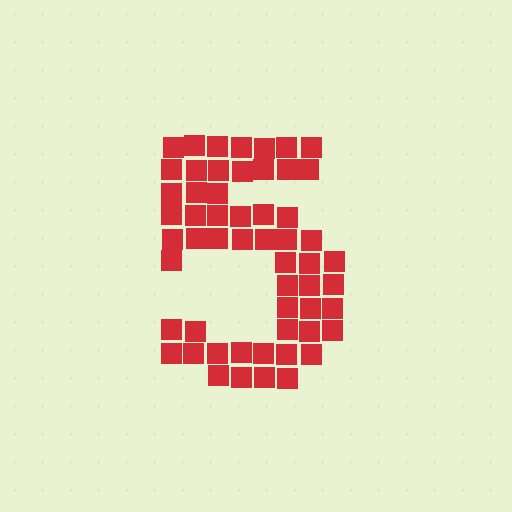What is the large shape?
The large shape is the digit 5.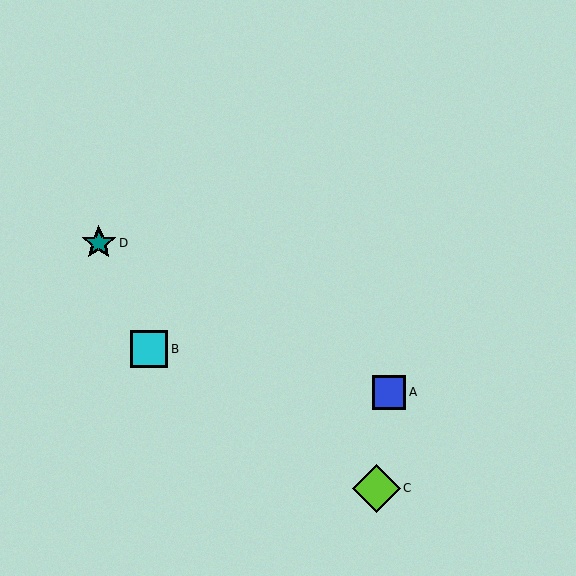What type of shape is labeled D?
Shape D is a teal star.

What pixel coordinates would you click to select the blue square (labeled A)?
Click at (389, 392) to select the blue square A.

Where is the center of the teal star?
The center of the teal star is at (99, 243).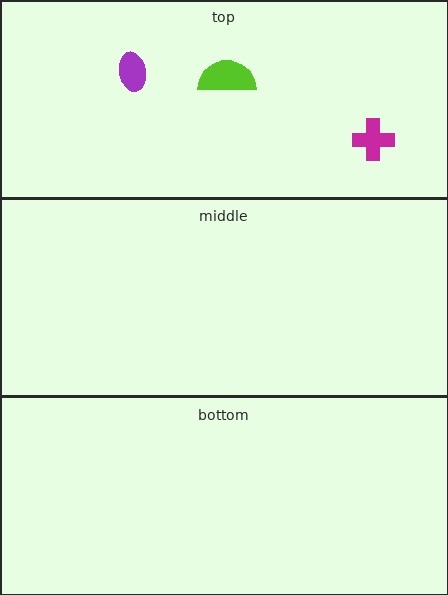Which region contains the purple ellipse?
The top region.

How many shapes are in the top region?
3.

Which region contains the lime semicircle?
The top region.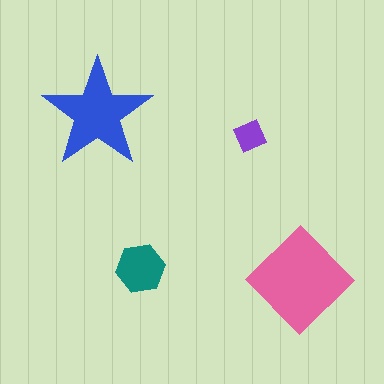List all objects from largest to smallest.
The pink diamond, the blue star, the teal hexagon, the purple diamond.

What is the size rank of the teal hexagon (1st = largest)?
3rd.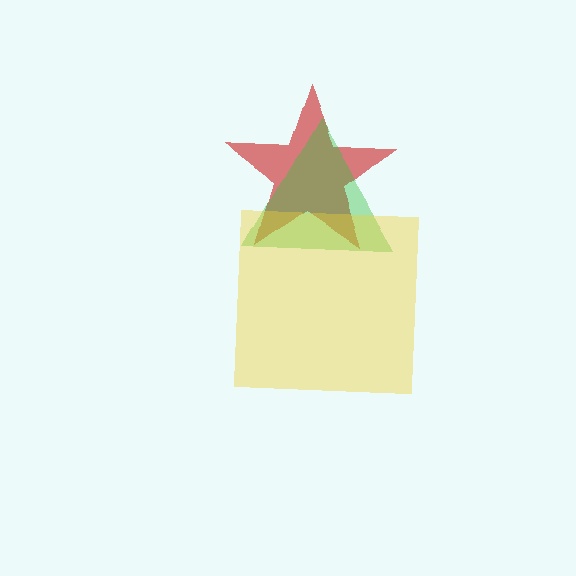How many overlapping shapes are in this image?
There are 3 overlapping shapes in the image.